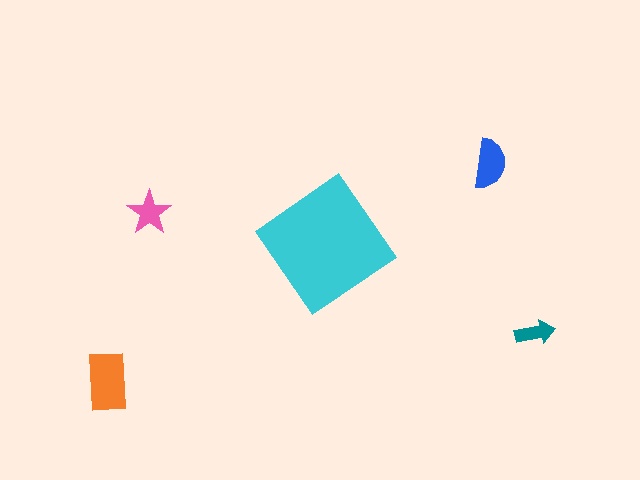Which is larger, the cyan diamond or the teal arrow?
The cyan diamond.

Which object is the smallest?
The teal arrow.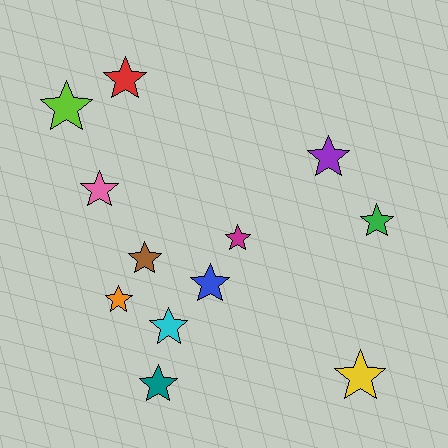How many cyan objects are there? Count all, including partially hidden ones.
There is 1 cyan object.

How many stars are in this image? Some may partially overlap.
There are 12 stars.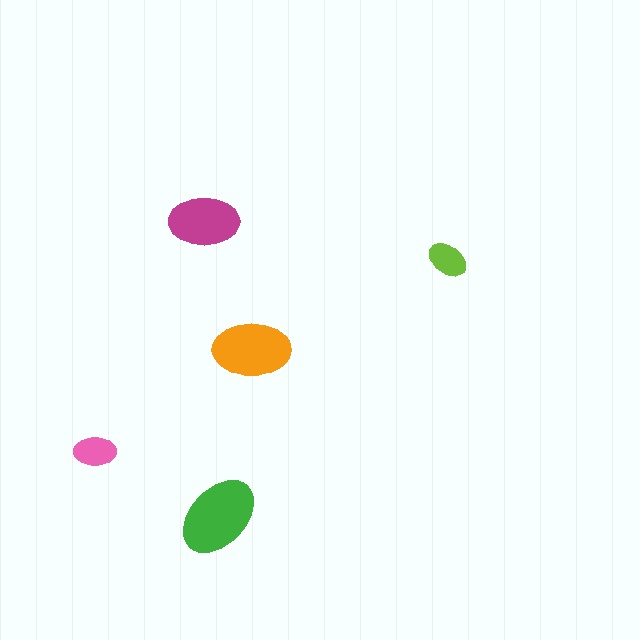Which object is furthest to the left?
The pink ellipse is leftmost.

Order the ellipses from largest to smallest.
the green one, the orange one, the magenta one, the pink one, the lime one.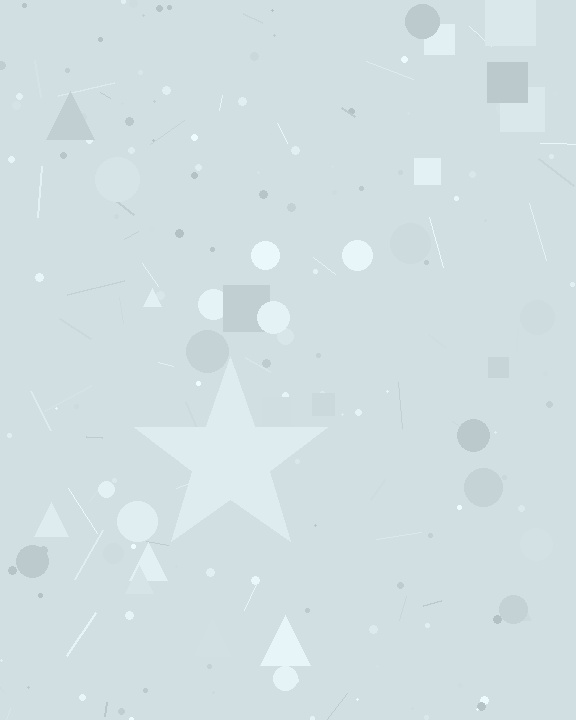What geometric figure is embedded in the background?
A star is embedded in the background.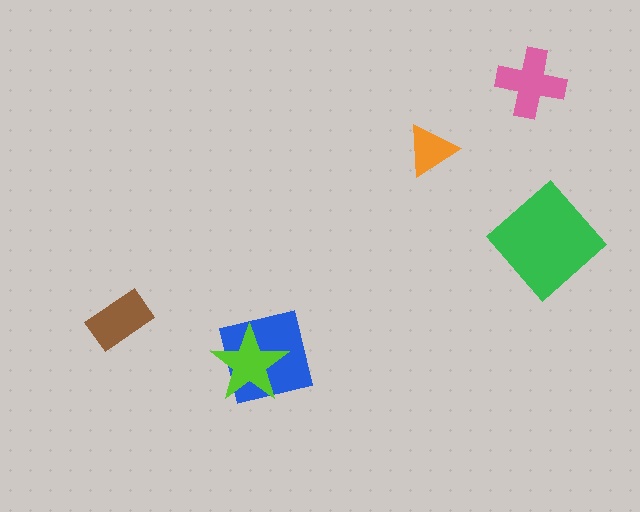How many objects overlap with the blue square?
1 object overlaps with the blue square.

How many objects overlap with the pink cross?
0 objects overlap with the pink cross.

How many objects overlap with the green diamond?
0 objects overlap with the green diamond.